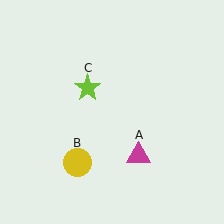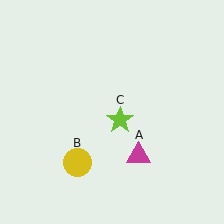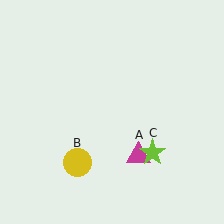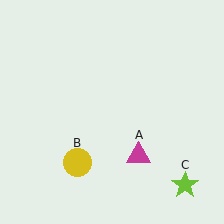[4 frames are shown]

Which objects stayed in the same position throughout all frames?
Magenta triangle (object A) and yellow circle (object B) remained stationary.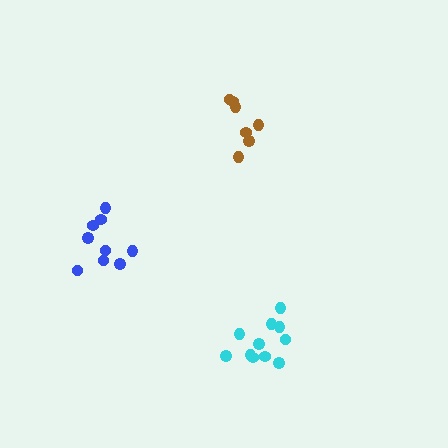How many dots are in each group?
Group 1: 7 dots, Group 2: 11 dots, Group 3: 9 dots (27 total).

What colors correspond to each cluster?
The clusters are colored: brown, cyan, blue.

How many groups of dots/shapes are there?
There are 3 groups.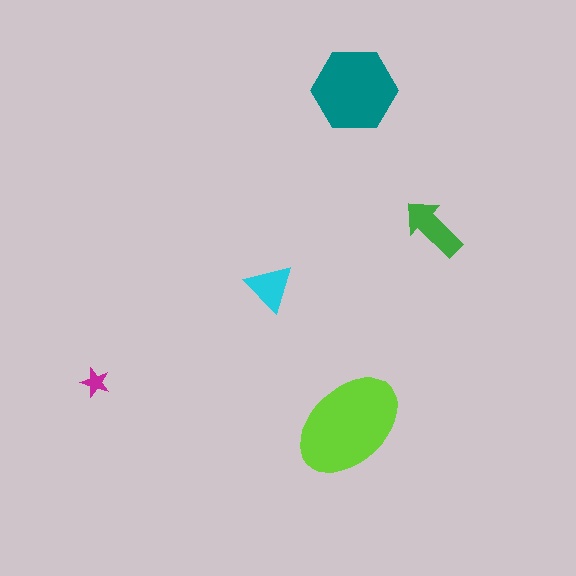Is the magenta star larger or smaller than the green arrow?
Smaller.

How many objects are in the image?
There are 5 objects in the image.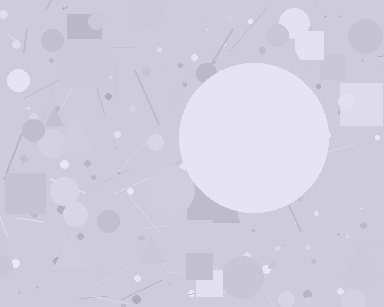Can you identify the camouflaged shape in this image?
The camouflaged shape is a circle.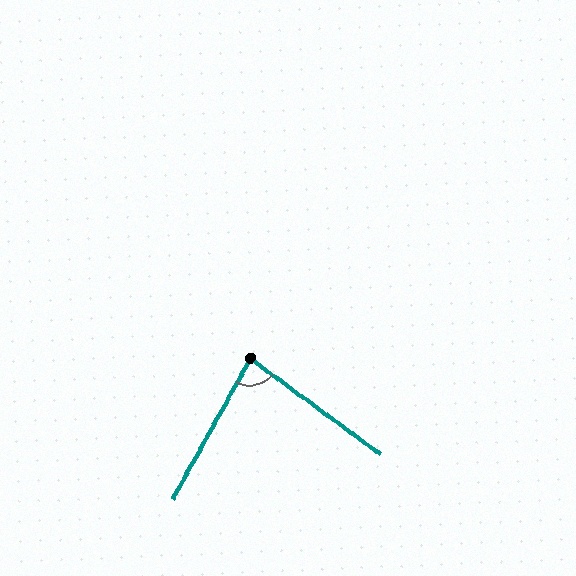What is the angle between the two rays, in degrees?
Approximately 82 degrees.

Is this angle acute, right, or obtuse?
It is acute.